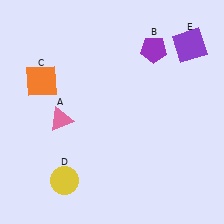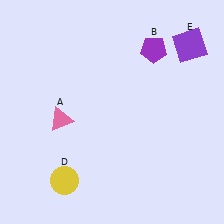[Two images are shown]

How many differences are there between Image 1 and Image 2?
There is 1 difference between the two images.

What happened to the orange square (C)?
The orange square (C) was removed in Image 2. It was in the top-left area of Image 1.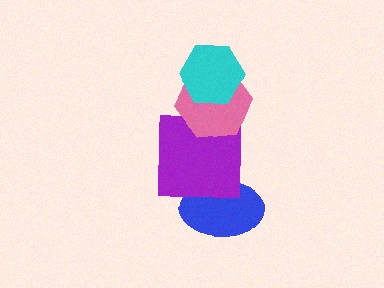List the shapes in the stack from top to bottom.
From top to bottom: the cyan hexagon, the pink hexagon, the purple square, the blue ellipse.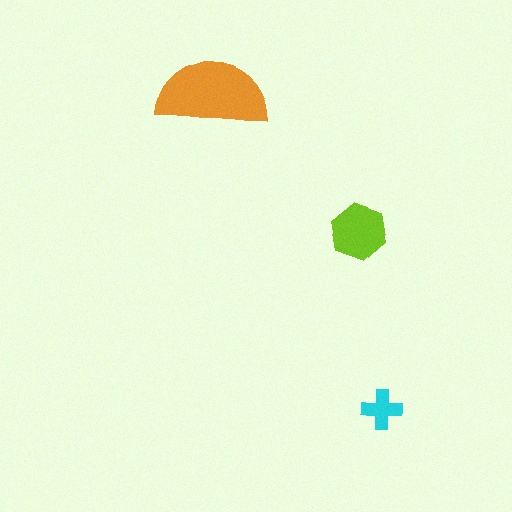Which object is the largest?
The orange semicircle.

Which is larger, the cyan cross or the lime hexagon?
The lime hexagon.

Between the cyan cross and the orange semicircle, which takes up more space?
The orange semicircle.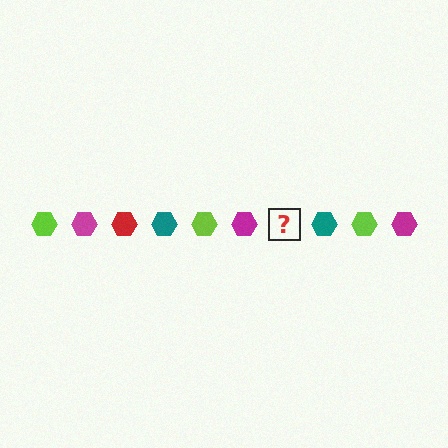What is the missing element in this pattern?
The missing element is a red hexagon.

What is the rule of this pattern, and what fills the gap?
The rule is that the pattern cycles through lime, magenta, red, teal hexagons. The gap should be filled with a red hexagon.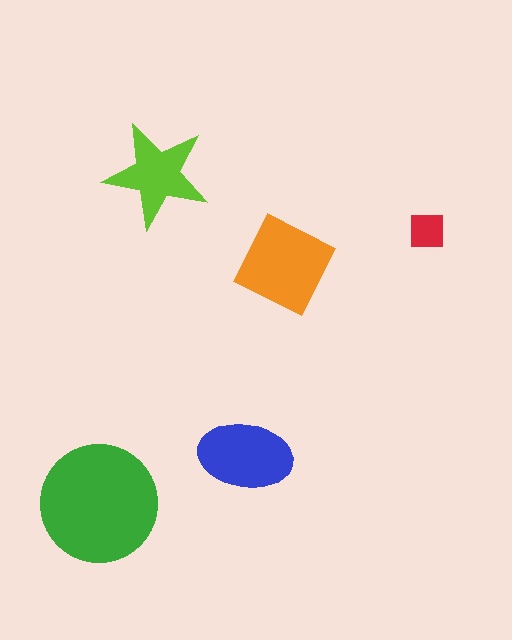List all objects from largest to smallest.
The green circle, the orange diamond, the blue ellipse, the lime star, the red square.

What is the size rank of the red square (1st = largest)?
5th.